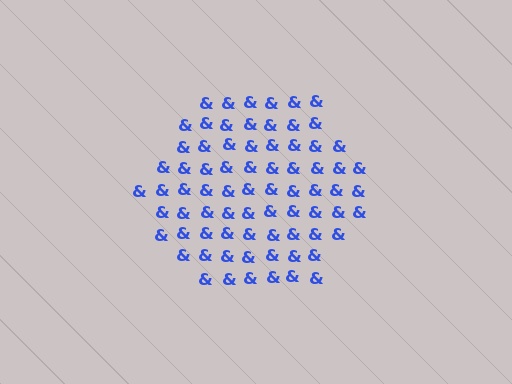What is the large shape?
The large shape is a hexagon.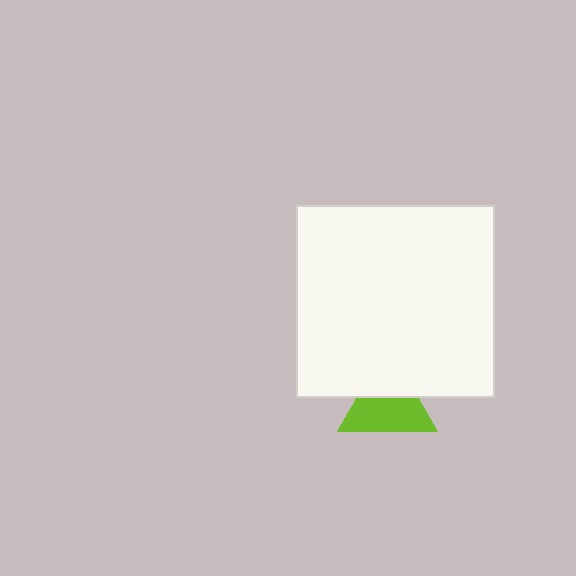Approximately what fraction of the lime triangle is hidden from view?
Roughly 38% of the lime triangle is hidden behind the white rectangle.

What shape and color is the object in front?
The object in front is a white rectangle.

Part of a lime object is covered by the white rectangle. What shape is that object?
It is a triangle.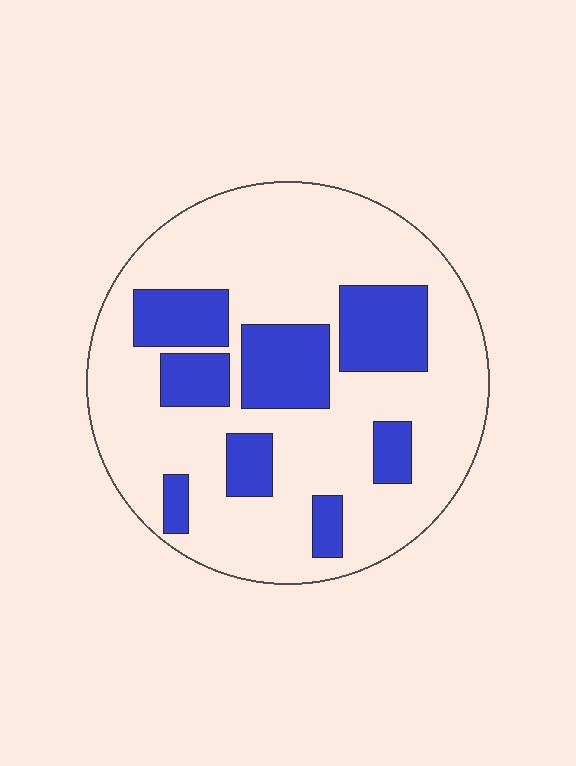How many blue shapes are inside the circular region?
8.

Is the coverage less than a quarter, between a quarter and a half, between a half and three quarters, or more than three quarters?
Between a quarter and a half.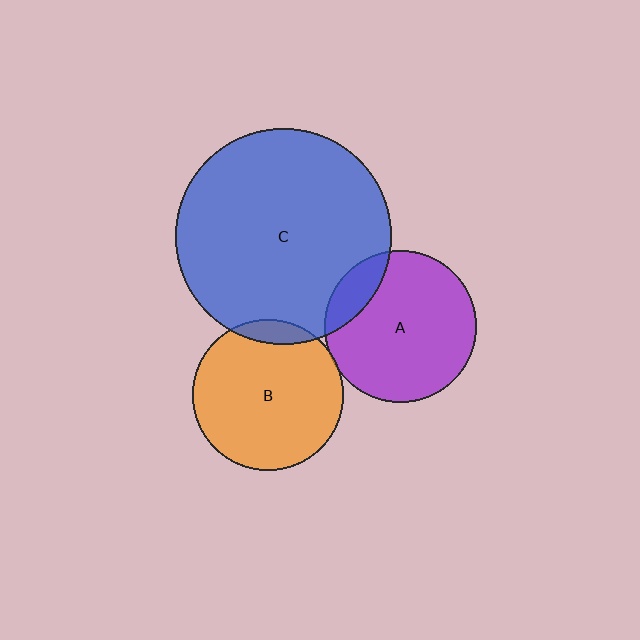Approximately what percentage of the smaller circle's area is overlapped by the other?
Approximately 10%.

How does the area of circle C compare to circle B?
Approximately 2.1 times.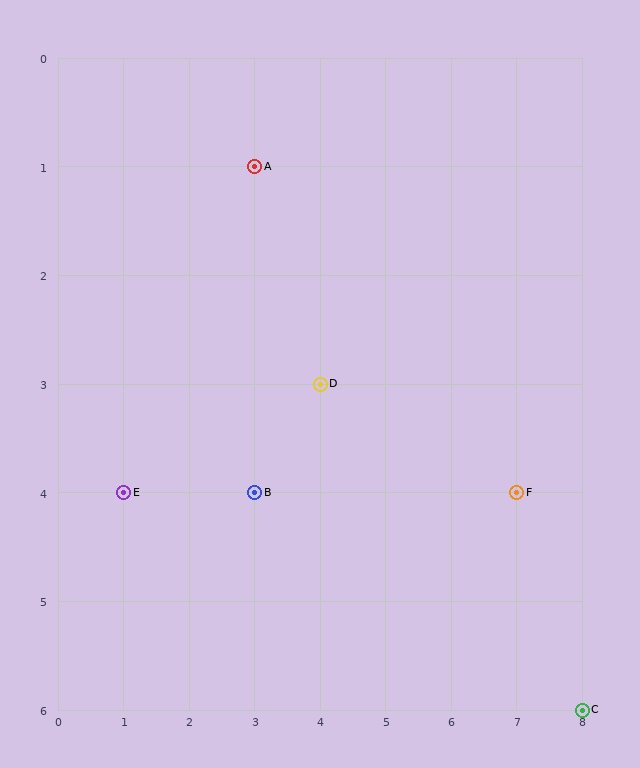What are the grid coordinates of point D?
Point D is at grid coordinates (4, 3).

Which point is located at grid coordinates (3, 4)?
Point B is at (3, 4).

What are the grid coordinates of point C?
Point C is at grid coordinates (8, 6).